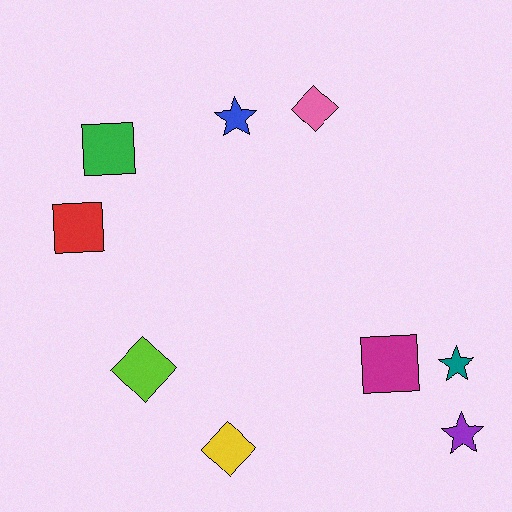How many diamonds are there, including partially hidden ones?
There are 3 diamonds.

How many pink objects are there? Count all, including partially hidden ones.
There is 1 pink object.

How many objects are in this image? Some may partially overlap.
There are 9 objects.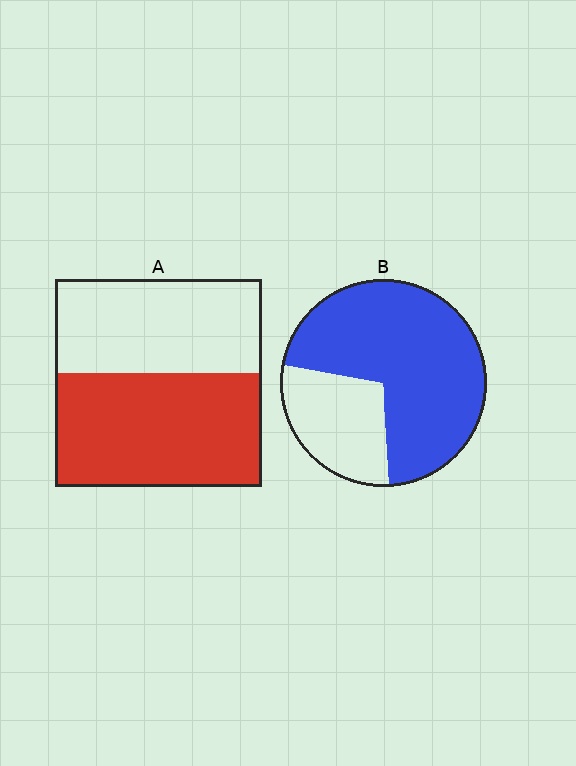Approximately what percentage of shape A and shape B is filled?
A is approximately 55% and B is approximately 70%.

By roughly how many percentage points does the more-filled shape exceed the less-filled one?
By roughly 15 percentage points (B over A).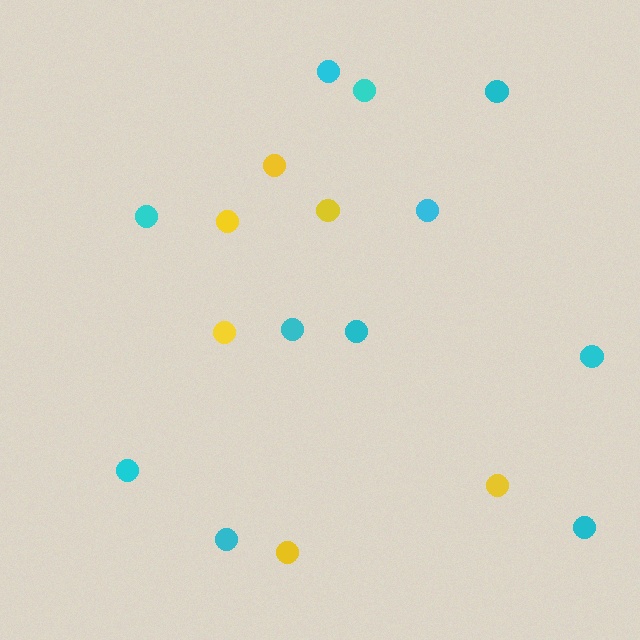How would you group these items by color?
There are 2 groups: one group of yellow circles (6) and one group of cyan circles (11).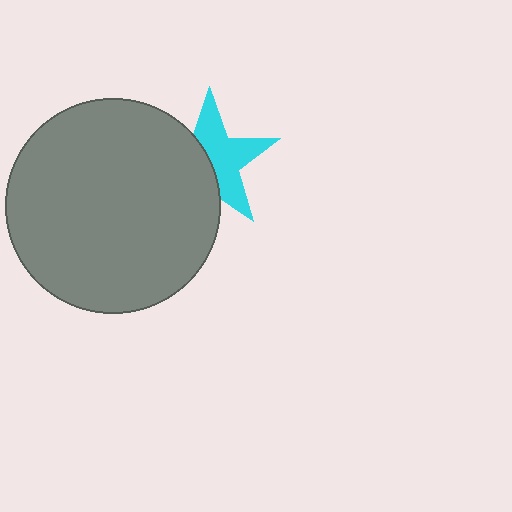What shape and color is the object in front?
The object in front is a gray circle.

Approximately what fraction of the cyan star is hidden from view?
Roughly 45% of the cyan star is hidden behind the gray circle.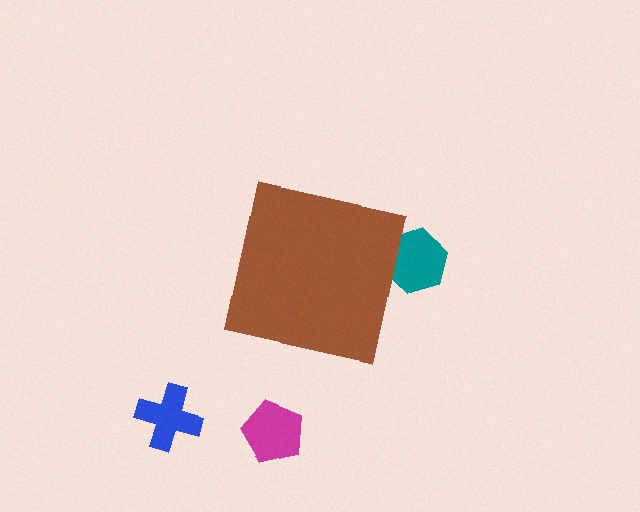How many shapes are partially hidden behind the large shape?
1 shape is partially hidden.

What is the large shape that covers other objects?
A brown square.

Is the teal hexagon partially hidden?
Yes, the teal hexagon is partially hidden behind the brown square.